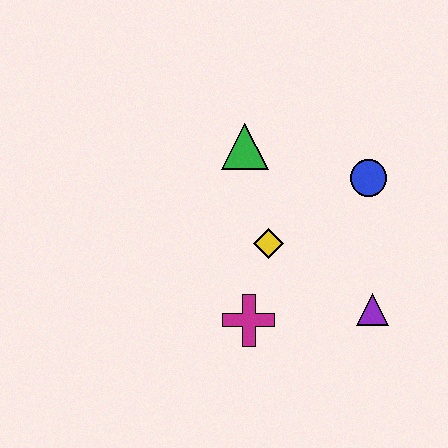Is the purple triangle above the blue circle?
No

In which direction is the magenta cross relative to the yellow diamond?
The magenta cross is below the yellow diamond.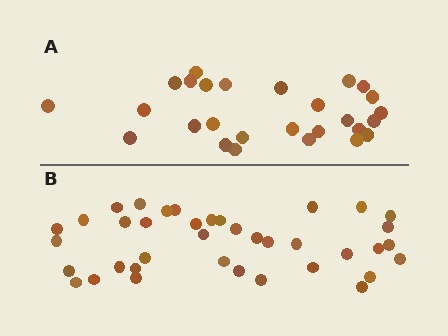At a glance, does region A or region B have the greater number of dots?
Region B (the bottom region) has more dots.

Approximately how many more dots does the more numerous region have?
Region B has roughly 12 or so more dots than region A.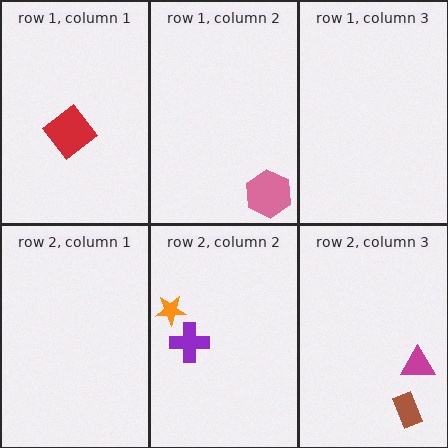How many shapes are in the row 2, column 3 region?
2.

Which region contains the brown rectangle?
The row 2, column 3 region.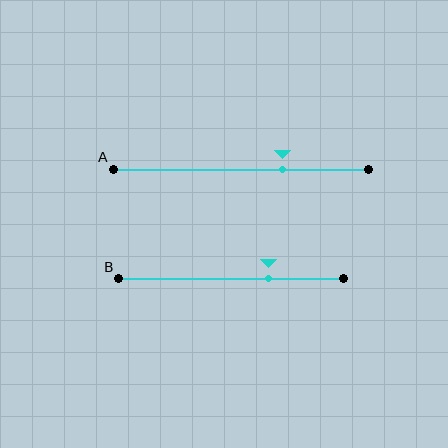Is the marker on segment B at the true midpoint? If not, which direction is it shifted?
No, the marker on segment B is shifted to the right by about 16% of the segment length.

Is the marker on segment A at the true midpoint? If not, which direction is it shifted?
No, the marker on segment A is shifted to the right by about 16% of the segment length.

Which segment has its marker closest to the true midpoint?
Segment A has its marker closest to the true midpoint.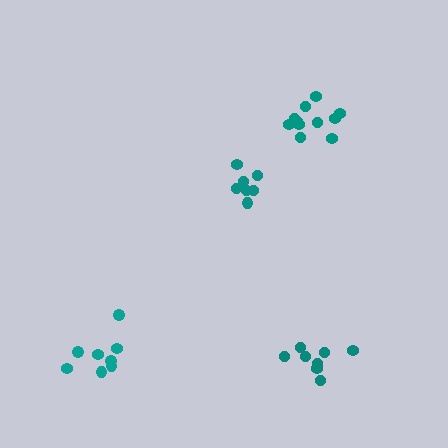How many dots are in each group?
Group 1: 7 dots, Group 2: 8 dots, Group 3: 8 dots, Group 4: 11 dots (34 total).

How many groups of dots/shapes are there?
There are 4 groups.